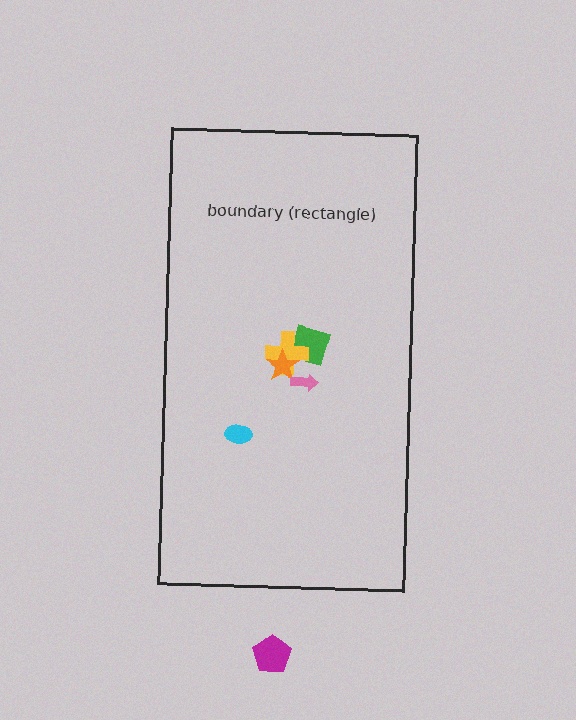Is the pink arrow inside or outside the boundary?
Inside.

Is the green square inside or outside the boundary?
Inside.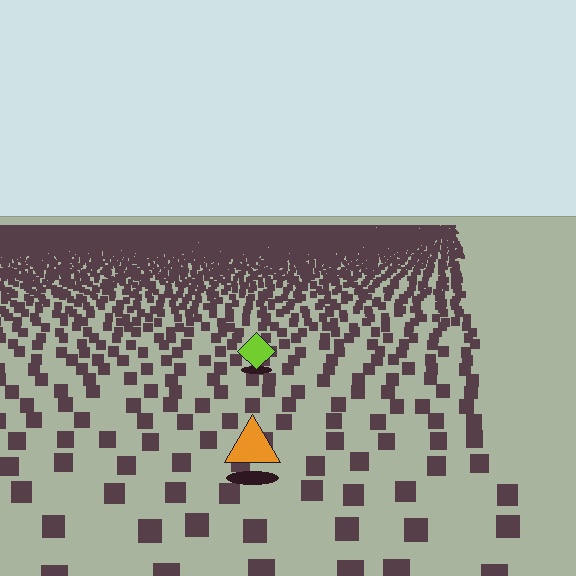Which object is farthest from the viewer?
The lime diamond is farthest from the viewer. It appears smaller and the ground texture around it is denser.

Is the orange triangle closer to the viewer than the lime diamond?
Yes. The orange triangle is closer — you can tell from the texture gradient: the ground texture is coarser near it.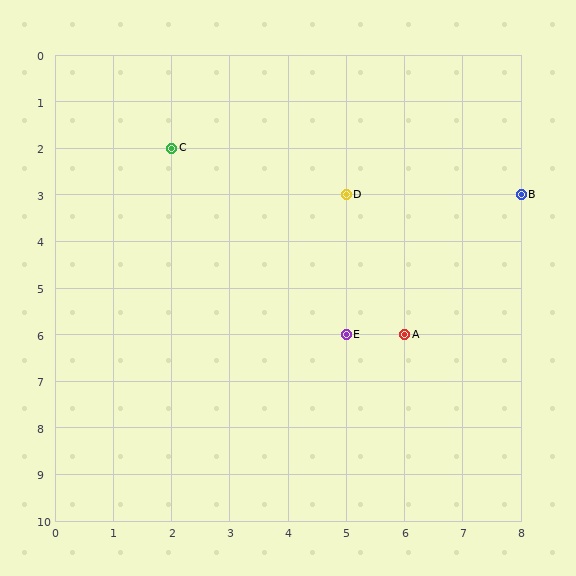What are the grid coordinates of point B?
Point B is at grid coordinates (8, 3).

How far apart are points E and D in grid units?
Points E and D are 3 rows apart.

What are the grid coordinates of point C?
Point C is at grid coordinates (2, 2).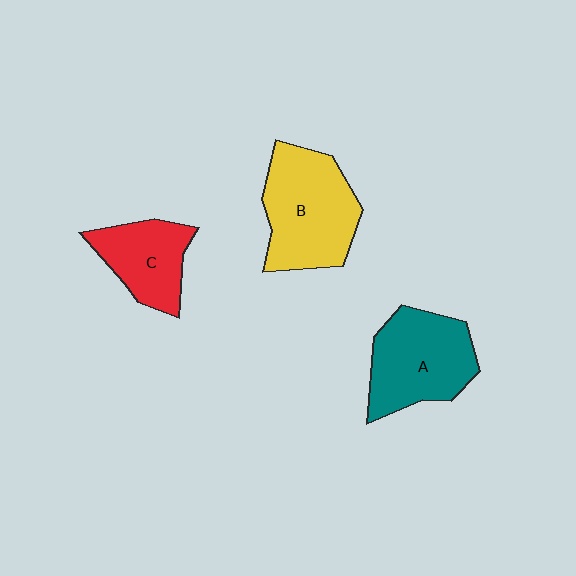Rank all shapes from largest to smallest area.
From largest to smallest: B (yellow), A (teal), C (red).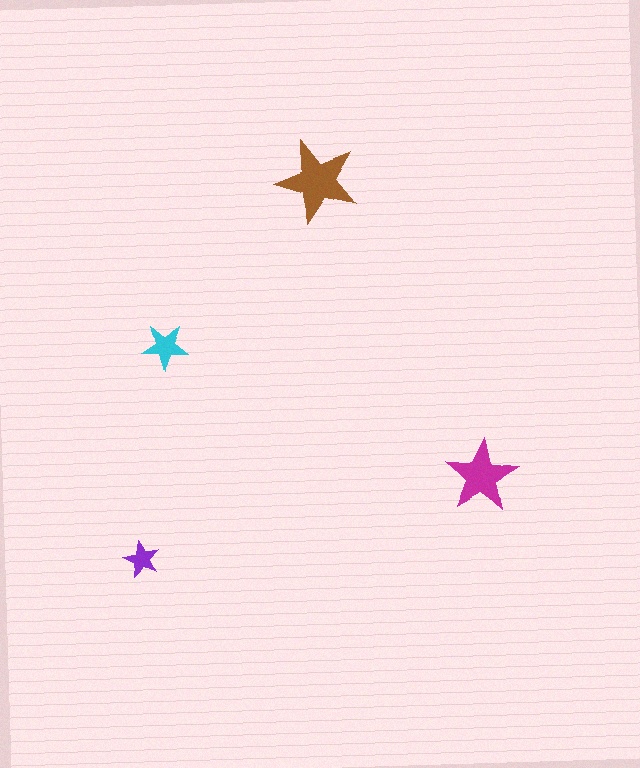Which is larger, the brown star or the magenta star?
The brown one.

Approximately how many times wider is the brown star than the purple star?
About 2.5 times wider.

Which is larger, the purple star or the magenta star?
The magenta one.